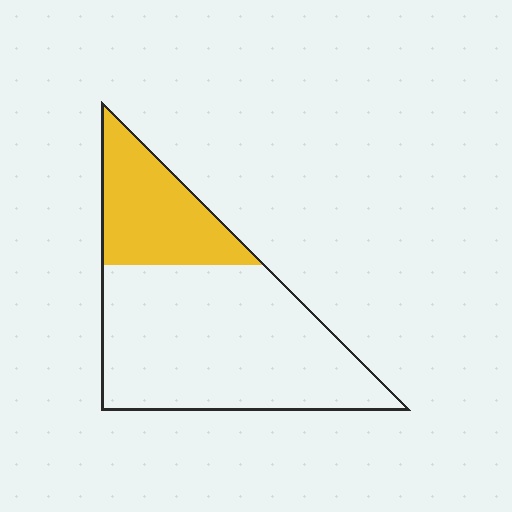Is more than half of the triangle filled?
No.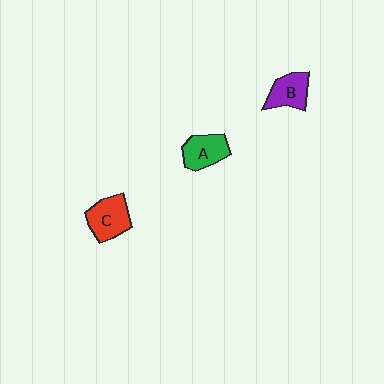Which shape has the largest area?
Shape C (red).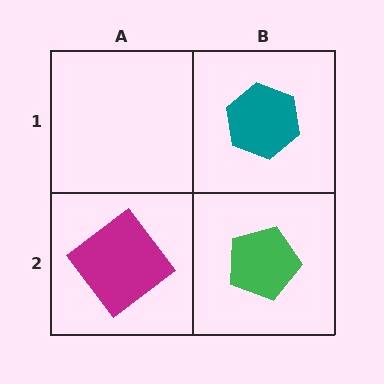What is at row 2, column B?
A green pentagon.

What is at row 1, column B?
A teal hexagon.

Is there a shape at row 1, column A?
No, that cell is empty.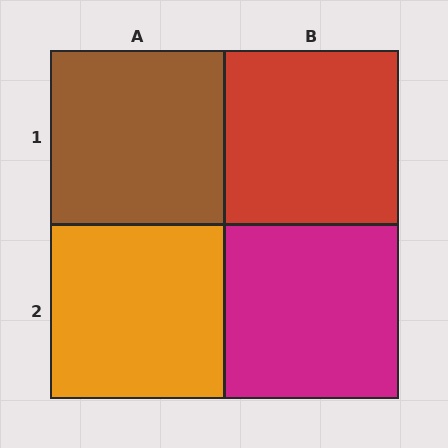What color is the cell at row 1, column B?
Red.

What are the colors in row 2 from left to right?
Orange, magenta.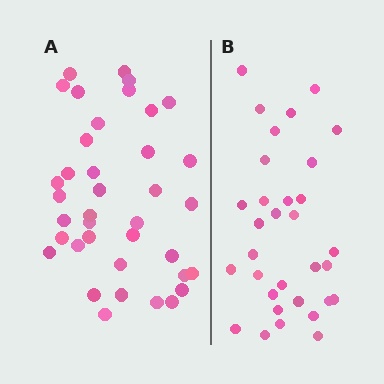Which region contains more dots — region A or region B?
Region A (the left region) has more dots.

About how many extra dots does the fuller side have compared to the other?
Region A has about 6 more dots than region B.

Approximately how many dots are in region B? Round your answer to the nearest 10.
About 30 dots. (The exact count is 32, which rounds to 30.)